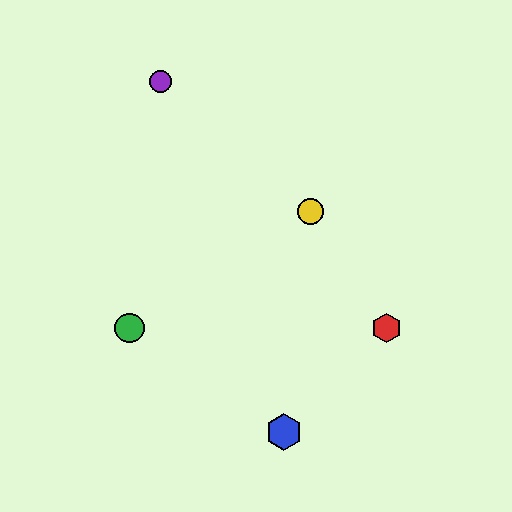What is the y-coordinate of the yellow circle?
The yellow circle is at y≈212.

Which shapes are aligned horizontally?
The red hexagon, the green circle are aligned horizontally.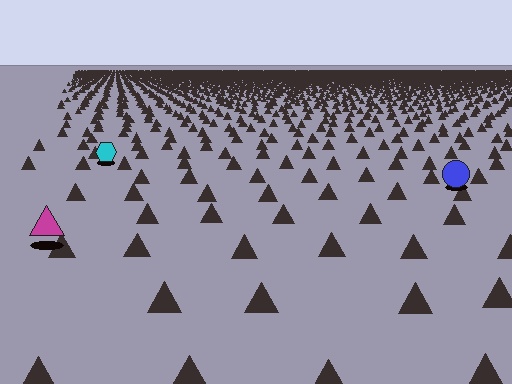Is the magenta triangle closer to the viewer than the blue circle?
Yes. The magenta triangle is closer — you can tell from the texture gradient: the ground texture is coarser near it.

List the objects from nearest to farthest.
From nearest to farthest: the magenta triangle, the blue circle, the cyan hexagon.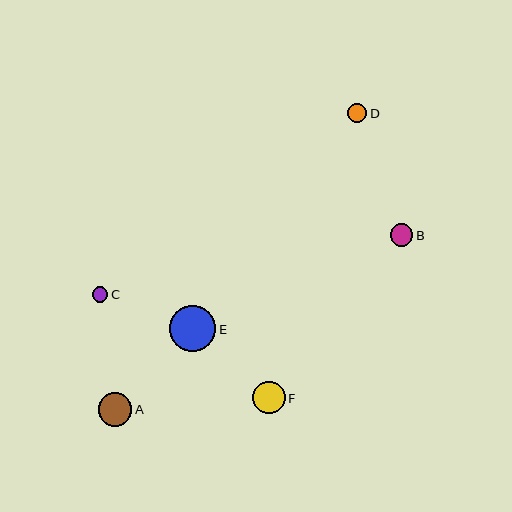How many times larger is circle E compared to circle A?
Circle E is approximately 1.4 times the size of circle A.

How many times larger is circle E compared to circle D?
Circle E is approximately 2.4 times the size of circle D.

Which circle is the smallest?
Circle C is the smallest with a size of approximately 16 pixels.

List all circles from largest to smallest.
From largest to smallest: E, A, F, B, D, C.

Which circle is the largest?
Circle E is the largest with a size of approximately 46 pixels.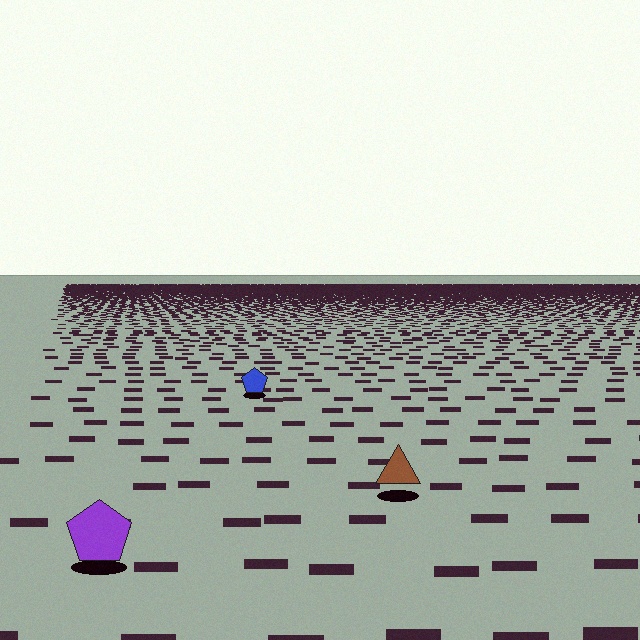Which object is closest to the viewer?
The purple pentagon is closest. The texture marks near it are larger and more spread out.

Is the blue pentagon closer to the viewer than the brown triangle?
No. The brown triangle is closer — you can tell from the texture gradient: the ground texture is coarser near it.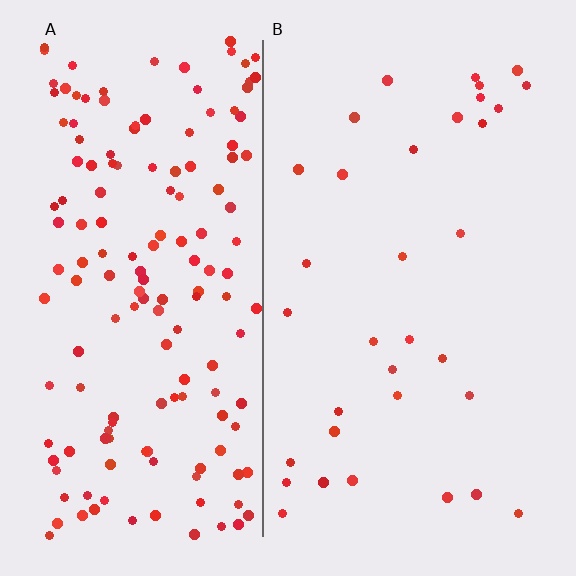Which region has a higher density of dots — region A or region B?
A (the left).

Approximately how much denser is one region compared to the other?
Approximately 4.7× — region A over region B.